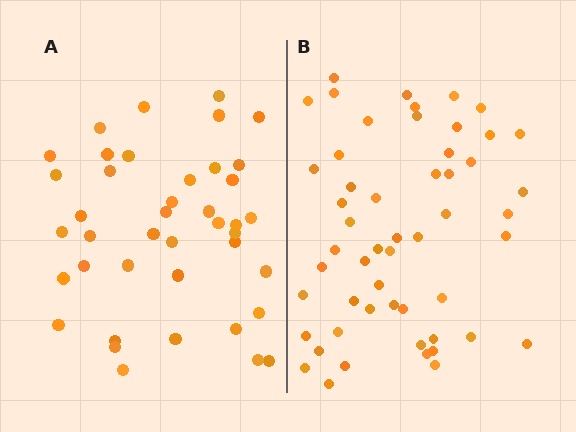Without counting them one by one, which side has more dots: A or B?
Region B (the right region) has more dots.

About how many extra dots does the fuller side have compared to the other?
Region B has roughly 12 or so more dots than region A.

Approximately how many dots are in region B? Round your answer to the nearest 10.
About 50 dots. (The exact count is 53, which rounds to 50.)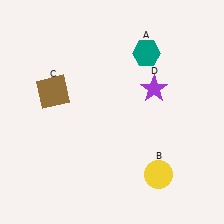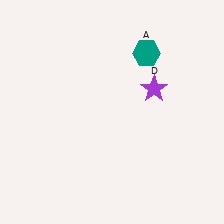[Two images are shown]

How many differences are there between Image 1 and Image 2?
There are 2 differences between the two images.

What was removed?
The brown square (C), the yellow circle (B) were removed in Image 2.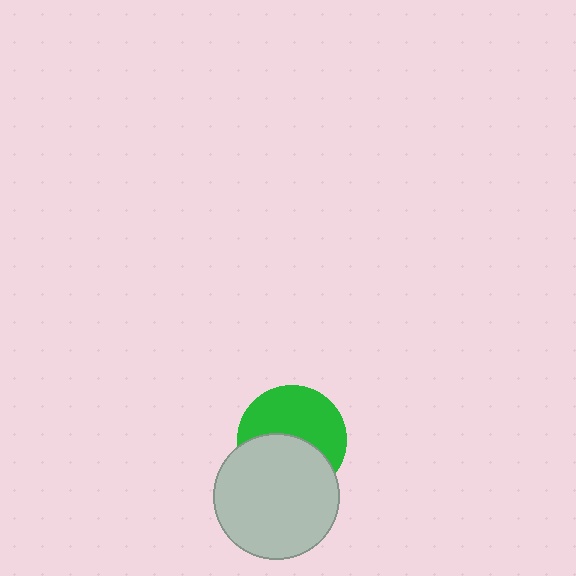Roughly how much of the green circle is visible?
About half of it is visible (roughly 54%).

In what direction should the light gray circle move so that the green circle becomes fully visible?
The light gray circle should move down. That is the shortest direction to clear the overlap and leave the green circle fully visible.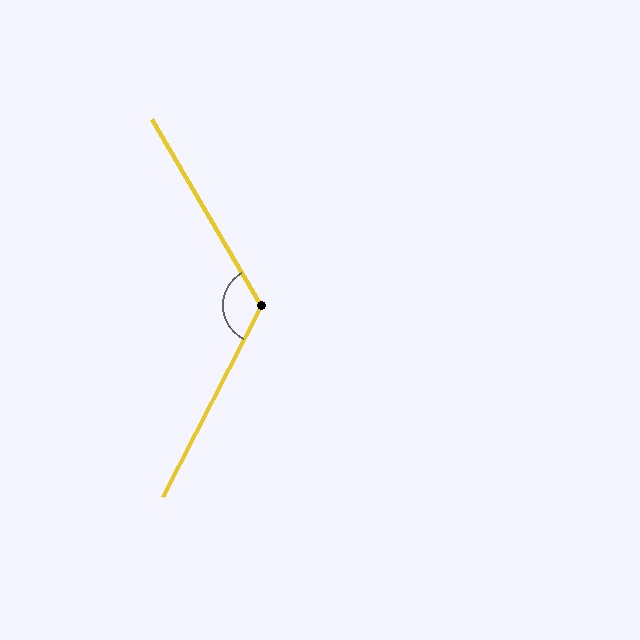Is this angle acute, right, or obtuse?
It is obtuse.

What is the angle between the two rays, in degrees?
Approximately 123 degrees.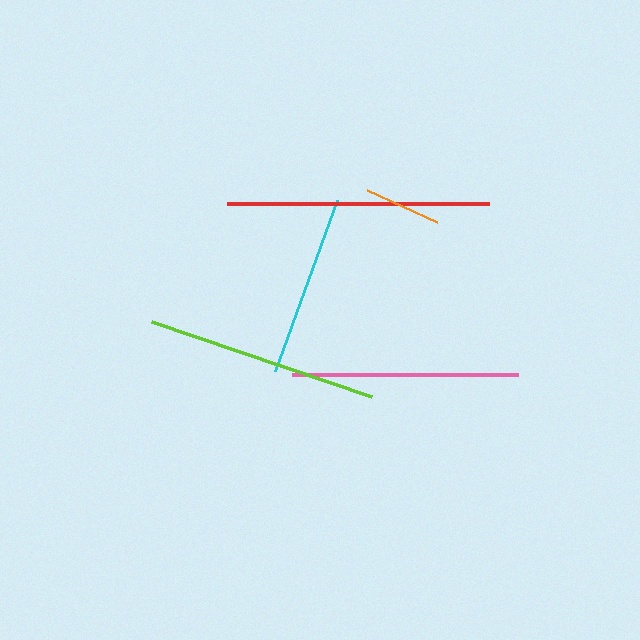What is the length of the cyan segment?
The cyan segment is approximately 182 pixels long.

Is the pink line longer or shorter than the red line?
The red line is longer than the pink line.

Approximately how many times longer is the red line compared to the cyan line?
The red line is approximately 1.4 times the length of the cyan line.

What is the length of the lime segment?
The lime segment is approximately 232 pixels long.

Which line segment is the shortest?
The orange line is the shortest at approximately 77 pixels.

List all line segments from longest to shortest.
From longest to shortest: red, lime, pink, cyan, orange.